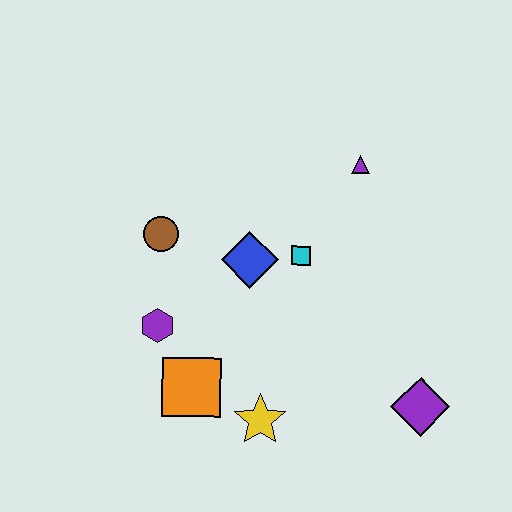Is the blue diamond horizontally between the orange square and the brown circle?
No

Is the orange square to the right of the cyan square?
No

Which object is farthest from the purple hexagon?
The purple diamond is farthest from the purple hexagon.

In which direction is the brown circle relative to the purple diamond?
The brown circle is to the left of the purple diamond.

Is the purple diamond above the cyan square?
No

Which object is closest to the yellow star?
The orange square is closest to the yellow star.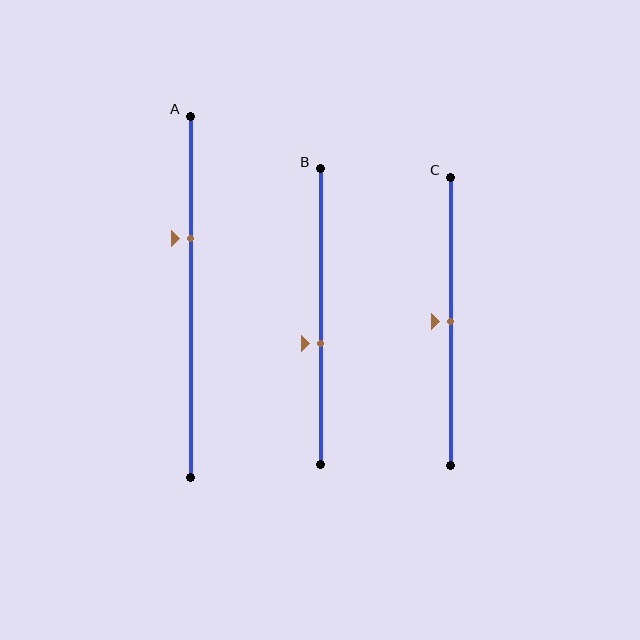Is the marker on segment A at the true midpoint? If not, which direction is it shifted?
No, the marker on segment A is shifted upward by about 16% of the segment length.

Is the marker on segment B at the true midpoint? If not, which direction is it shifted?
No, the marker on segment B is shifted downward by about 9% of the segment length.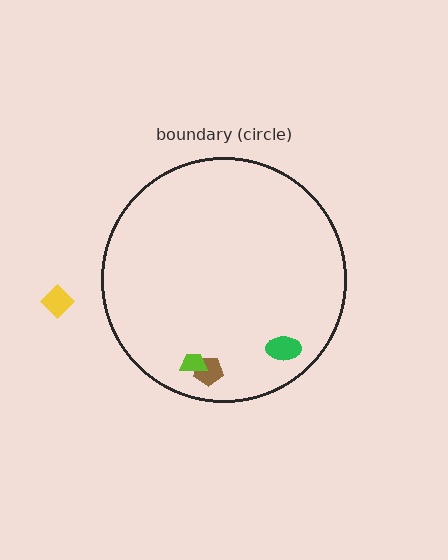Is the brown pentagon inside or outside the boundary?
Inside.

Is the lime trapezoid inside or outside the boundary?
Inside.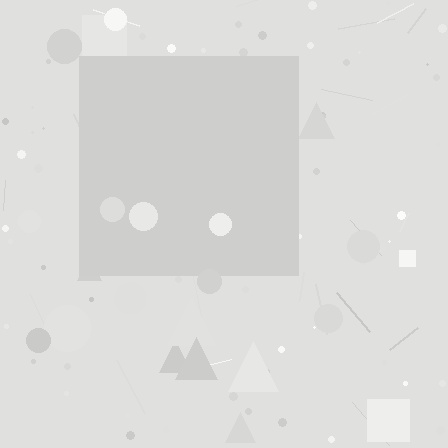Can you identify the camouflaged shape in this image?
The camouflaged shape is a square.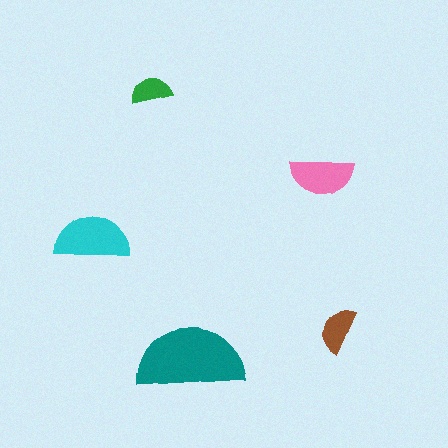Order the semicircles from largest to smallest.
the teal one, the cyan one, the pink one, the brown one, the green one.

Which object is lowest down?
The teal semicircle is bottommost.